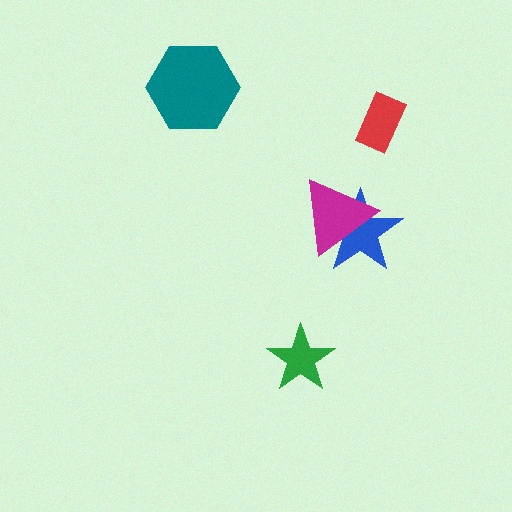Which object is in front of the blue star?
The magenta triangle is in front of the blue star.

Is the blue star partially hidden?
Yes, it is partially covered by another shape.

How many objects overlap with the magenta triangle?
1 object overlaps with the magenta triangle.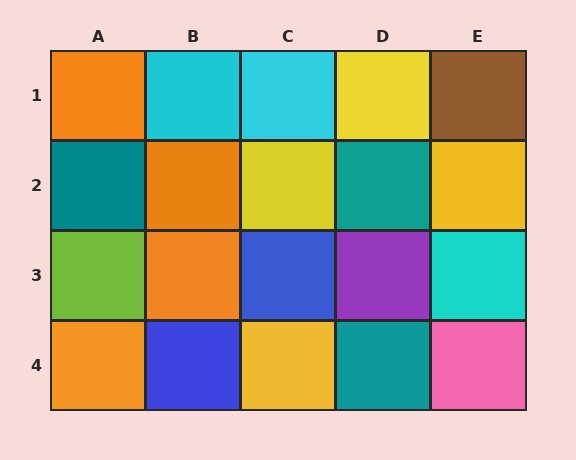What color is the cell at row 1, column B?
Cyan.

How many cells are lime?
1 cell is lime.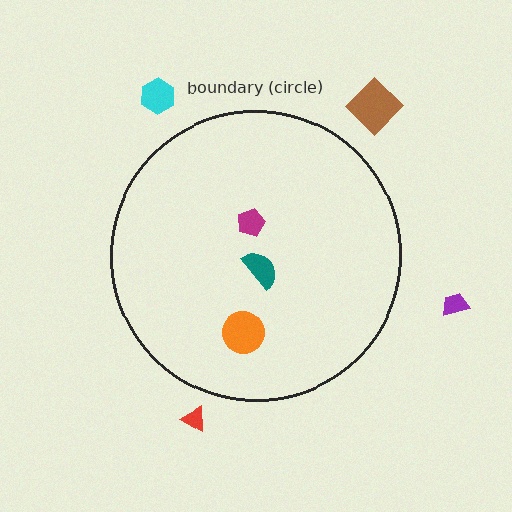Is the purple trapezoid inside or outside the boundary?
Outside.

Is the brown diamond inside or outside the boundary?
Outside.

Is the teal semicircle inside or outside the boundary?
Inside.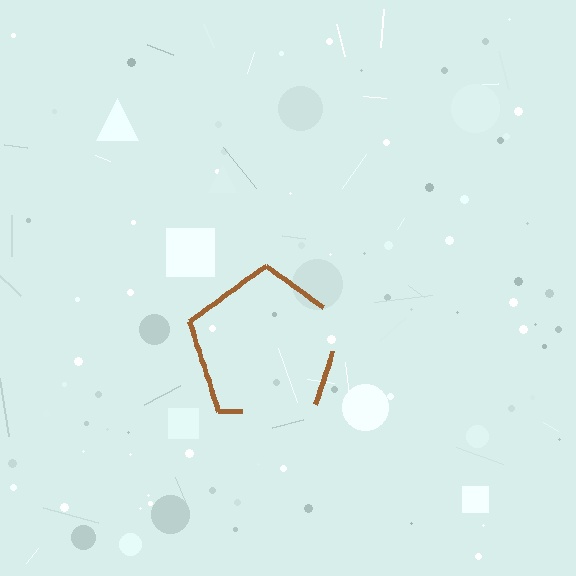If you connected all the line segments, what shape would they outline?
They would outline a pentagon.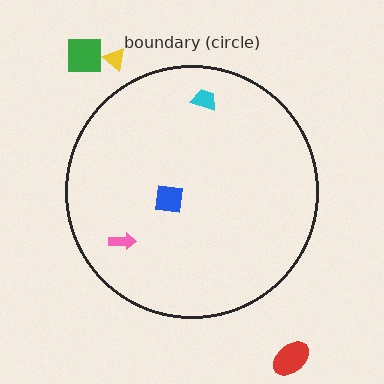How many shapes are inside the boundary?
3 inside, 3 outside.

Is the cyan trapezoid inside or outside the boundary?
Inside.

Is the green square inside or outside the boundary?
Outside.